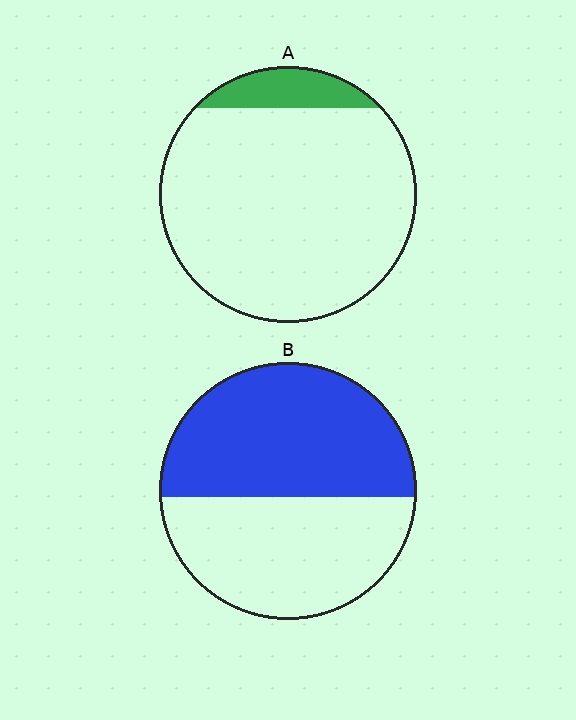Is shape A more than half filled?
No.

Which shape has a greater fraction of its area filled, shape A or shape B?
Shape B.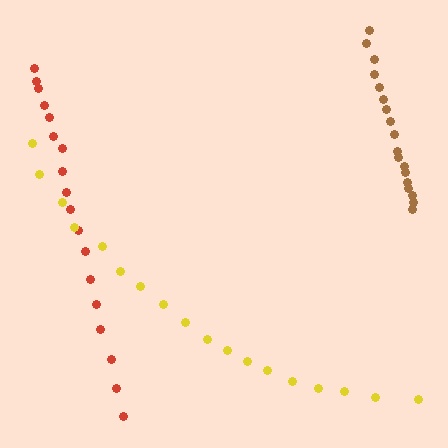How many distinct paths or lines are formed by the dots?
There are 3 distinct paths.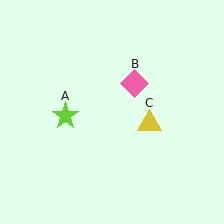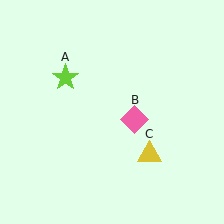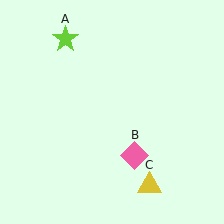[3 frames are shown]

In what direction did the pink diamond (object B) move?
The pink diamond (object B) moved down.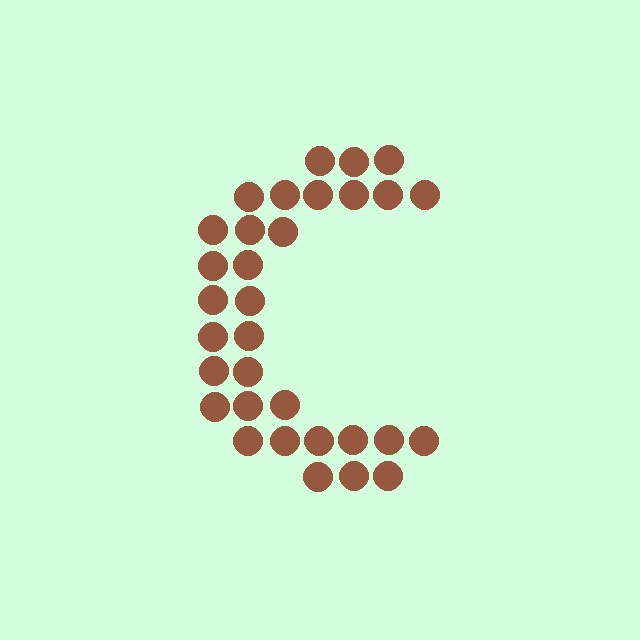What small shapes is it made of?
It is made of small circles.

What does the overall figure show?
The overall figure shows the letter C.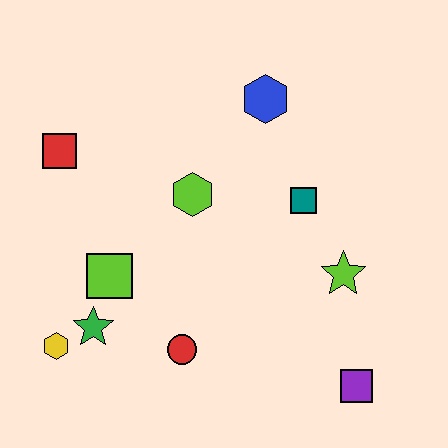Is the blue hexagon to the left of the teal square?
Yes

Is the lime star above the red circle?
Yes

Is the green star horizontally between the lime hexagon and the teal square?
No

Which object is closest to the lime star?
The teal square is closest to the lime star.